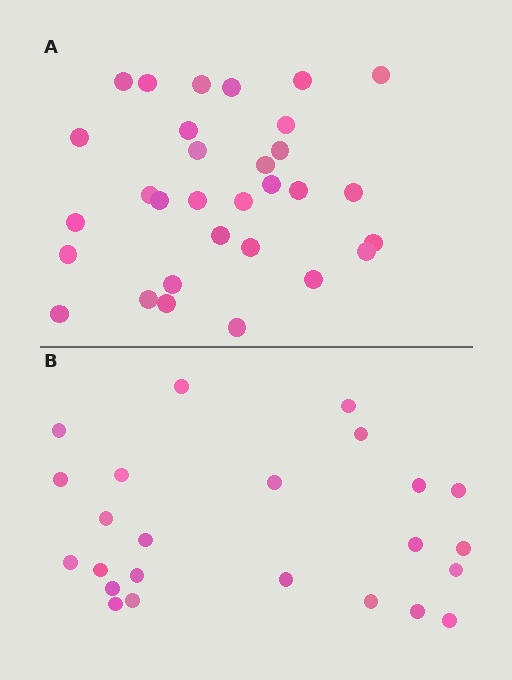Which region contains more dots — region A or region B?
Region A (the top region) has more dots.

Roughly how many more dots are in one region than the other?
Region A has roughly 8 or so more dots than region B.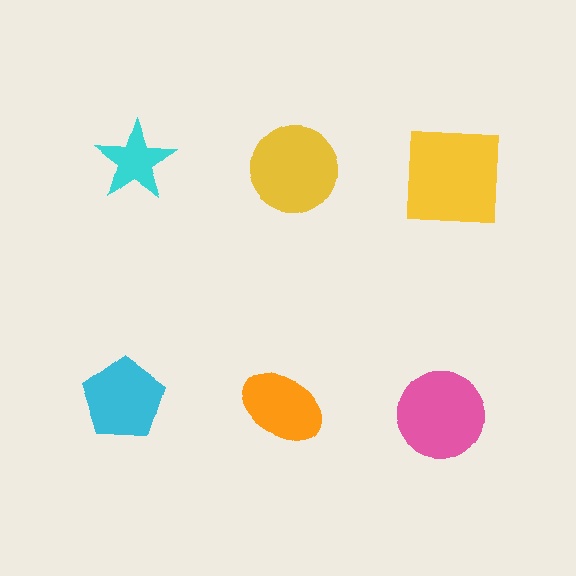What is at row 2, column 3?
A pink circle.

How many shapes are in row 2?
3 shapes.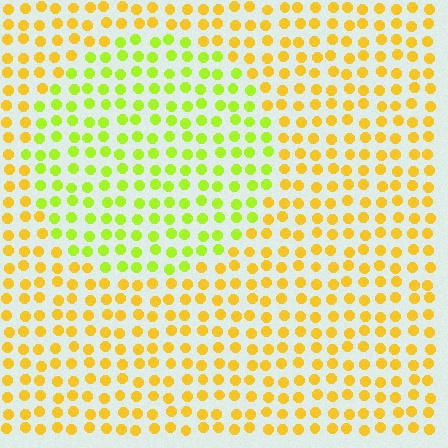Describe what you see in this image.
The image is filled with small yellow elements in a uniform arrangement. A circle-shaped region is visible where the elements are tinted to a slightly different hue, forming a subtle color boundary.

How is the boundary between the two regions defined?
The boundary is defined purely by a slight shift in hue (about 38 degrees). Spacing, size, and orientation are identical on both sides.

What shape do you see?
I see a circle.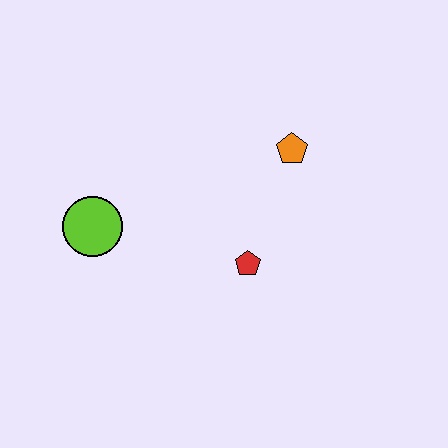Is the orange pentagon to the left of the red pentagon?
No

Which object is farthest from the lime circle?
The orange pentagon is farthest from the lime circle.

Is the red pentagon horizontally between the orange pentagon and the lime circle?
Yes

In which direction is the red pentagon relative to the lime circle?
The red pentagon is to the right of the lime circle.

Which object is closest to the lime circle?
The red pentagon is closest to the lime circle.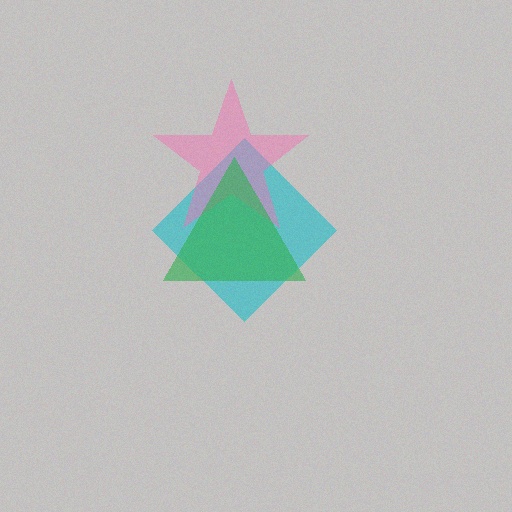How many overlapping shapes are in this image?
There are 3 overlapping shapes in the image.